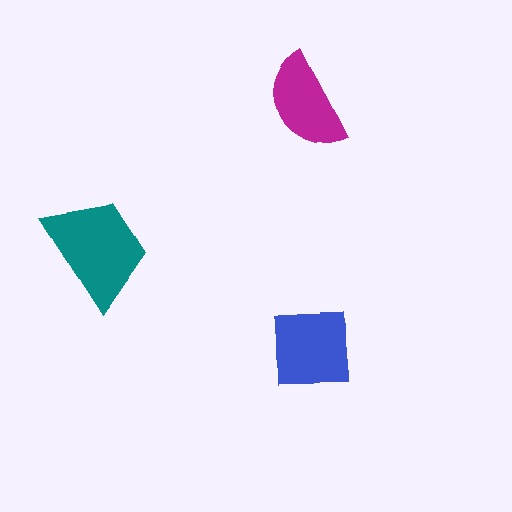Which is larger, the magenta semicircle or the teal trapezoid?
The teal trapezoid.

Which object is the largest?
The teal trapezoid.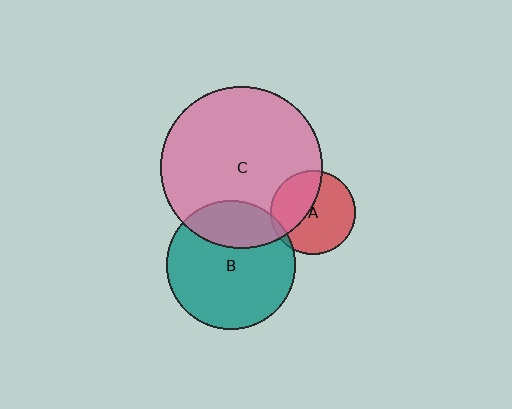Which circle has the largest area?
Circle C (pink).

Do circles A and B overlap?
Yes.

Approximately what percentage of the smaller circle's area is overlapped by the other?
Approximately 5%.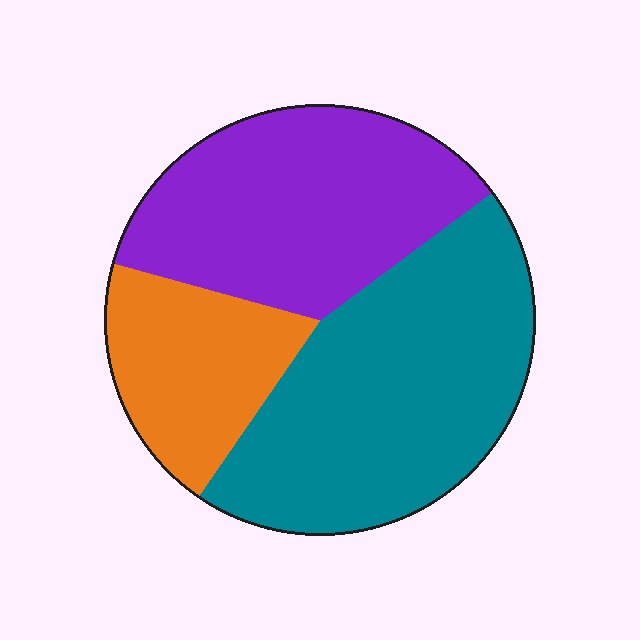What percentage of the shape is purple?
Purple takes up about three eighths (3/8) of the shape.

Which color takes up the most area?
Teal, at roughly 45%.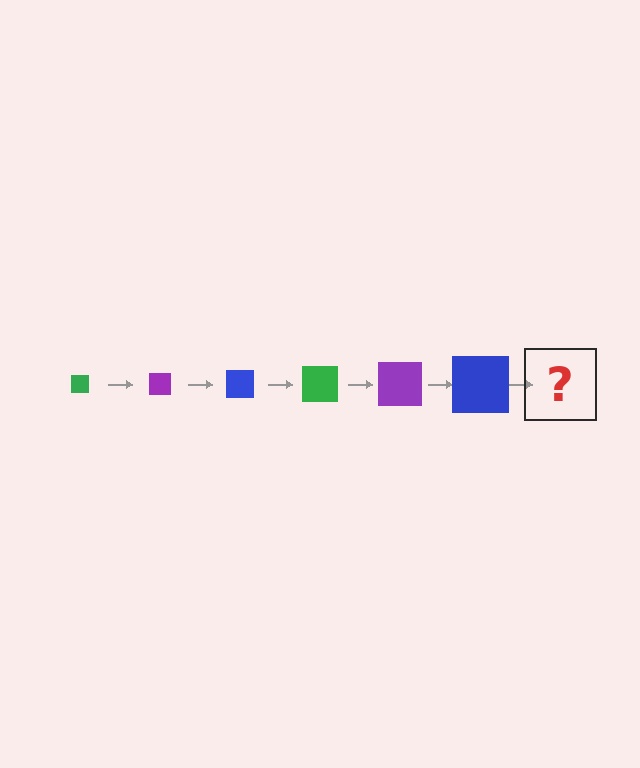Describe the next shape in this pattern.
It should be a green square, larger than the previous one.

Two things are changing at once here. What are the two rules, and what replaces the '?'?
The two rules are that the square grows larger each step and the color cycles through green, purple, and blue. The '?' should be a green square, larger than the previous one.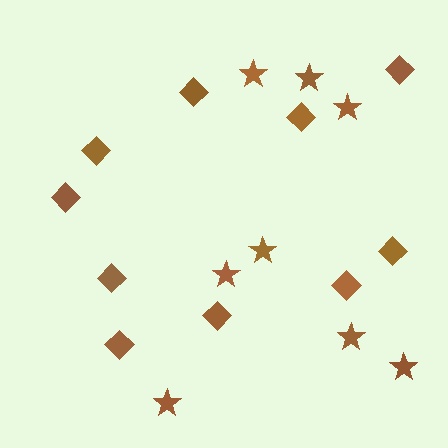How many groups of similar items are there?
There are 2 groups: one group of diamonds (10) and one group of stars (8).